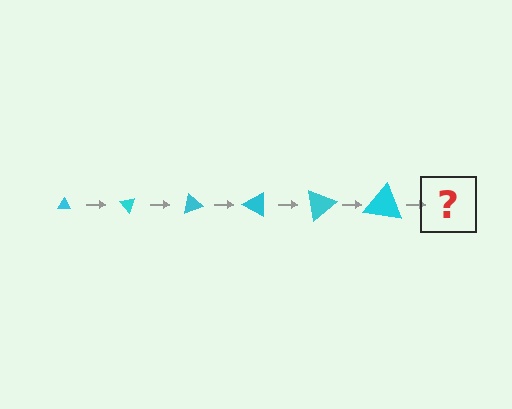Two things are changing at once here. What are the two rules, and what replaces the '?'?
The two rules are that the triangle grows larger each step and it rotates 50 degrees each step. The '?' should be a triangle, larger than the previous one and rotated 300 degrees from the start.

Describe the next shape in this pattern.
It should be a triangle, larger than the previous one and rotated 300 degrees from the start.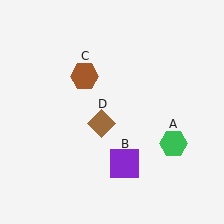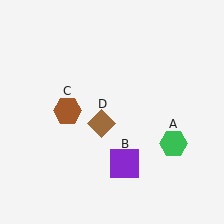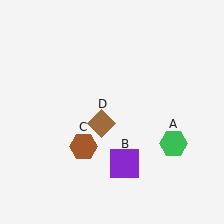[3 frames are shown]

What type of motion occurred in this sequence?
The brown hexagon (object C) rotated counterclockwise around the center of the scene.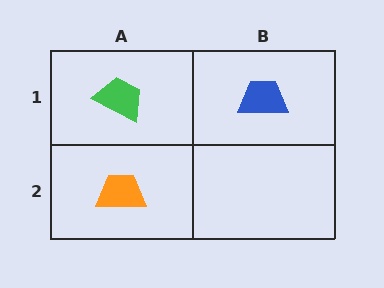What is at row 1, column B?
A blue trapezoid.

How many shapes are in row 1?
2 shapes.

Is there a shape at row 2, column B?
No, that cell is empty.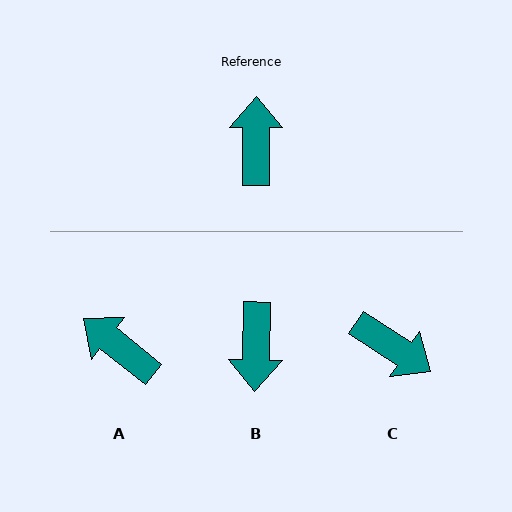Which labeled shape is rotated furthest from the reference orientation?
B, about 179 degrees away.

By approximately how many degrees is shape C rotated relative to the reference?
Approximately 123 degrees clockwise.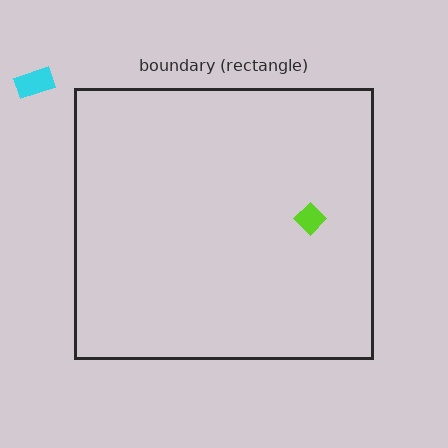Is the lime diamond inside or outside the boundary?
Inside.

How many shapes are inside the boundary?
1 inside, 1 outside.